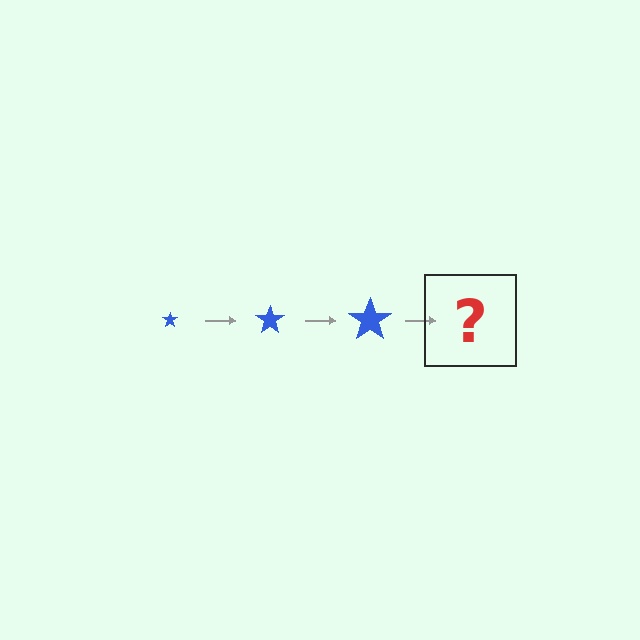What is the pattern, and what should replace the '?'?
The pattern is that the star gets progressively larger each step. The '?' should be a blue star, larger than the previous one.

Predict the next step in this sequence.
The next step is a blue star, larger than the previous one.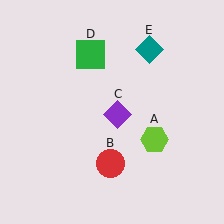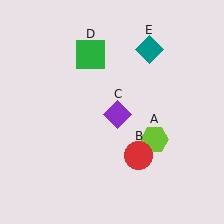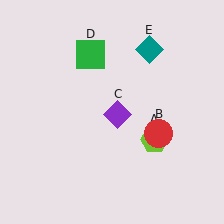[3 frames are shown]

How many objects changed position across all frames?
1 object changed position: red circle (object B).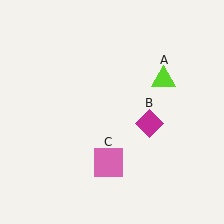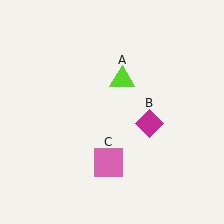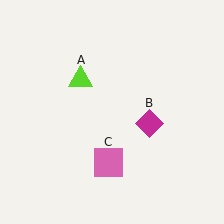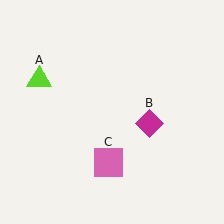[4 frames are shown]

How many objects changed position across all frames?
1 object changed position: lime triangle (object A).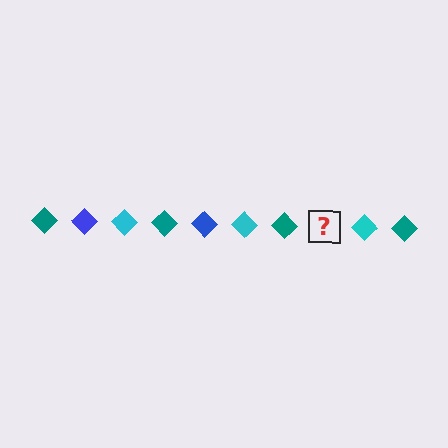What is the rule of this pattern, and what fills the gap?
The rule is that the pattern cycles through teal, blue, cyan diamonds. The gap should be filled with a blue diamond.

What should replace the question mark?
The question mark should be replaced with a blue diamond.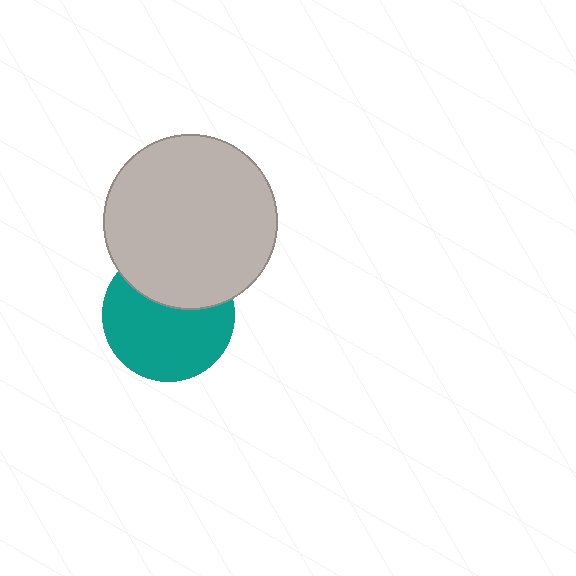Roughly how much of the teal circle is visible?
About half of it is visible (roughly 65%).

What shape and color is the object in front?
The object in front is a light gray circle.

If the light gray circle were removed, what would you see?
You would see the complete teal circle.